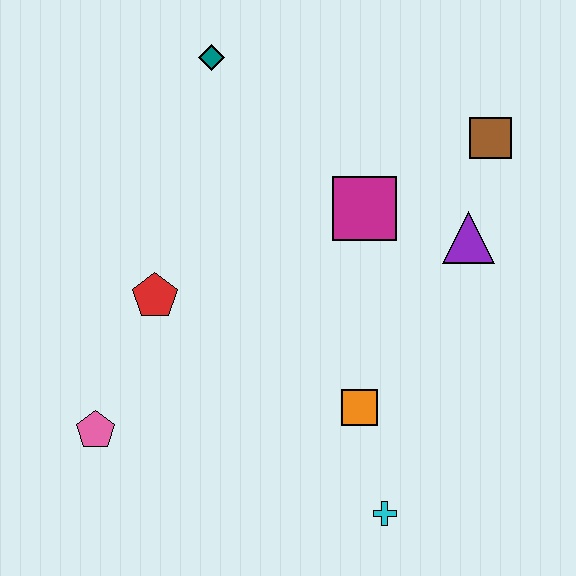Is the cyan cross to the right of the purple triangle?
No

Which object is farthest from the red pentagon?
The brown square is farthest from the red pentagon.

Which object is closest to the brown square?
The purple triangle is closest to the brown square.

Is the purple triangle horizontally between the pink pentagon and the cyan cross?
No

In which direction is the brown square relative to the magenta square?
The brown square is to the right of the magenta square.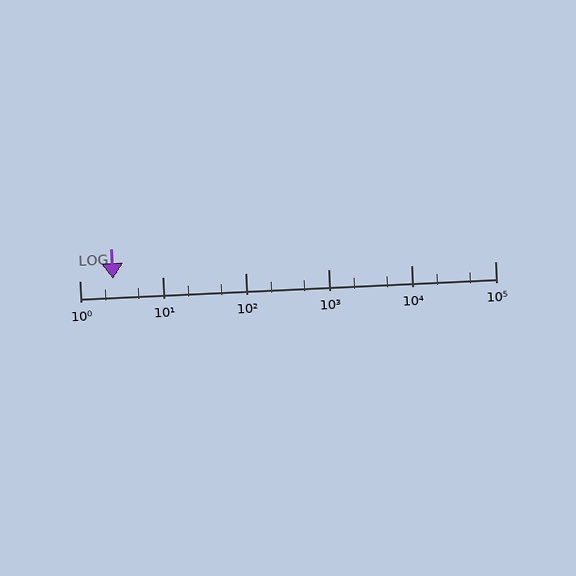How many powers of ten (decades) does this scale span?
The scale spans 5 decades, from 1 to 100000.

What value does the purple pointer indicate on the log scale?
The pointer indicates approximately 2.5.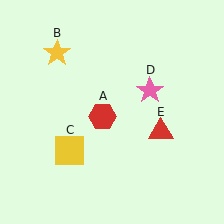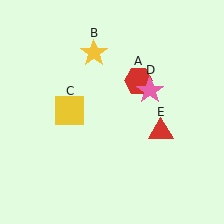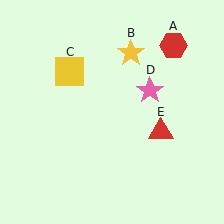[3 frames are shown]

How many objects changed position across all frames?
3 objects changed position: red hexagon (object A), yellow star (object B), yellow square (object C).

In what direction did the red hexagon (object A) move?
The red hexagon (object A) moved up and to the right.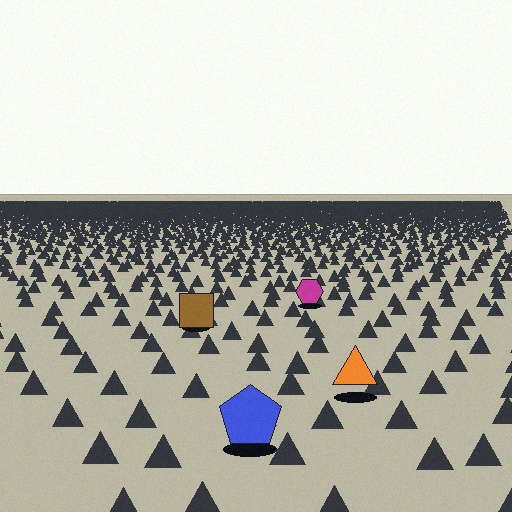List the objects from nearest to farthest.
From nearest to farthest: the blue pentagon, the orange triangle, the brown square, the magenta hexagon.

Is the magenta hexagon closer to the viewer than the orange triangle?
No. The orange triangle is closer — you can tell from the texture gradient: the ground texture is coarser near it.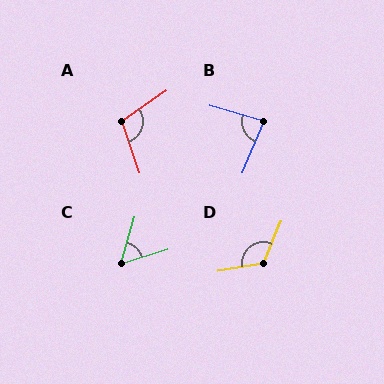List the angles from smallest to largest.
C (57°), B (83°), A (106°), D (122°).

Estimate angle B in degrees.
Approximately 83 degrees.